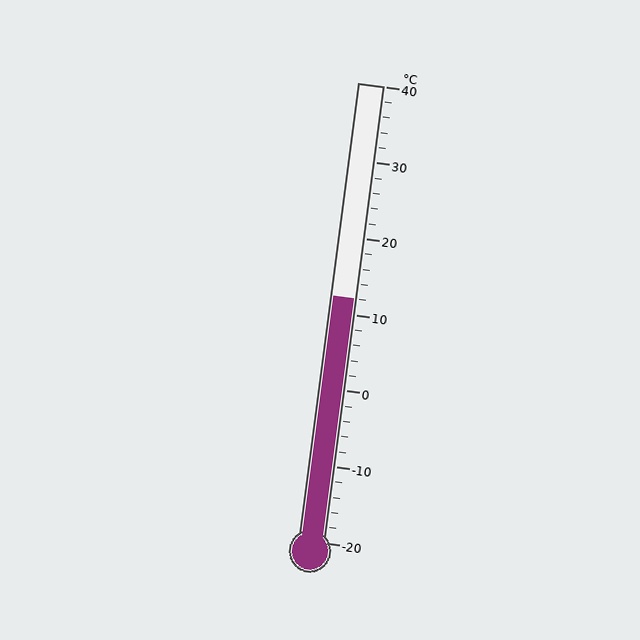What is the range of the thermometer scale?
The thermometer scale ranges from -20°C to 40°C.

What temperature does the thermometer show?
The thermometer shows approximately 12°C.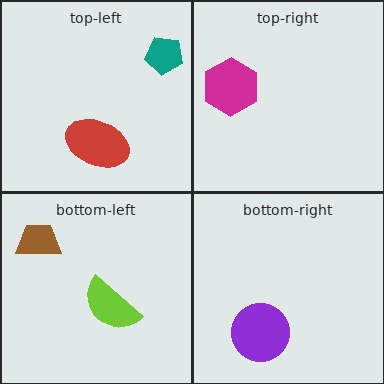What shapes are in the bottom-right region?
The purple circle.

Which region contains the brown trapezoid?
The bottom-left region.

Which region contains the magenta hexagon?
The top-right region.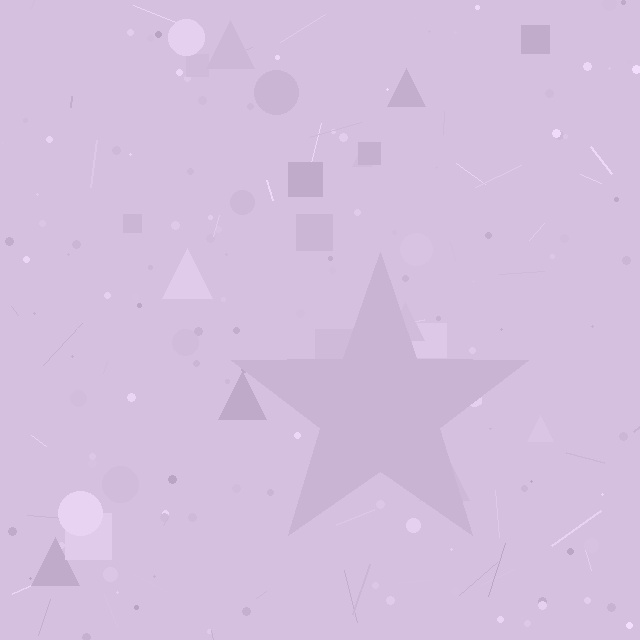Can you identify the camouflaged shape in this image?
The camouflaged shape is a star.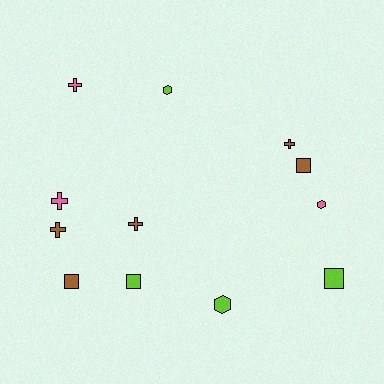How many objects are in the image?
There are 12 objects.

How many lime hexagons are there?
There are 2 lime hexagons.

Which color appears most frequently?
Brown, with 5 objects.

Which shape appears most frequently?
Cross, with 5 objects.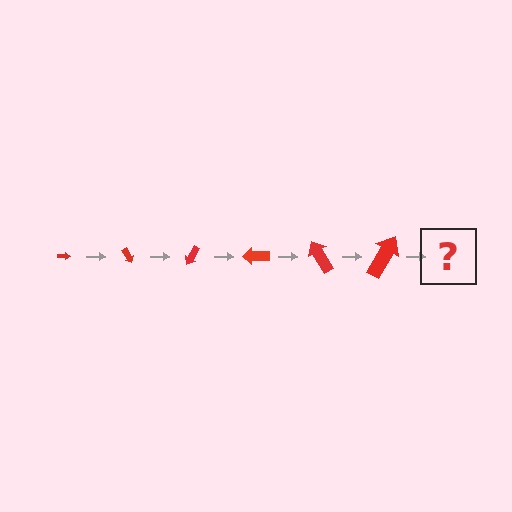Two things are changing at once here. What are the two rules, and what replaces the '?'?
The two rules are that the arrow grows larger each step and it rotates 60 degrees each step. The '?' should be an arrow, larger than the previous one and rotated 360 degrees from the start.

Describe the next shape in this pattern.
It should be an arrow, larger than the previous one and rotated 360 degrees from the start.